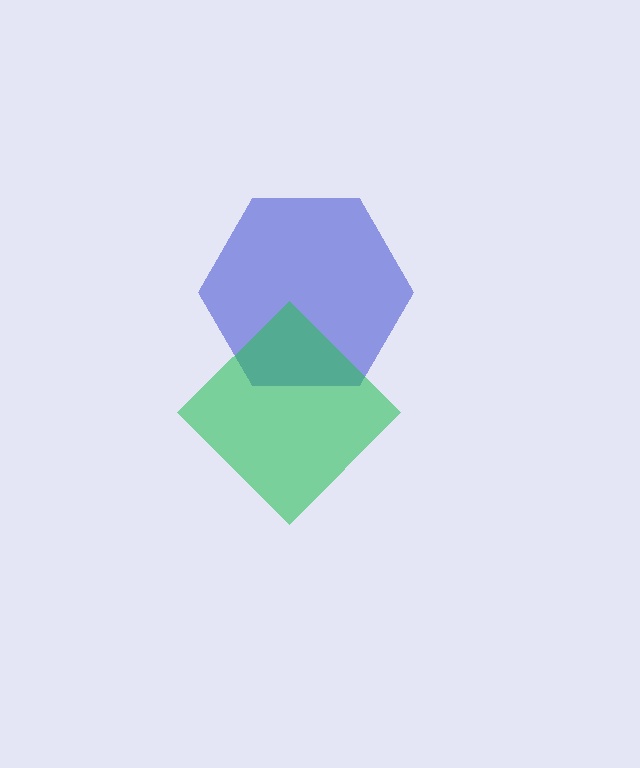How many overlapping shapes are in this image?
There are 2 overlapping shapes in the image.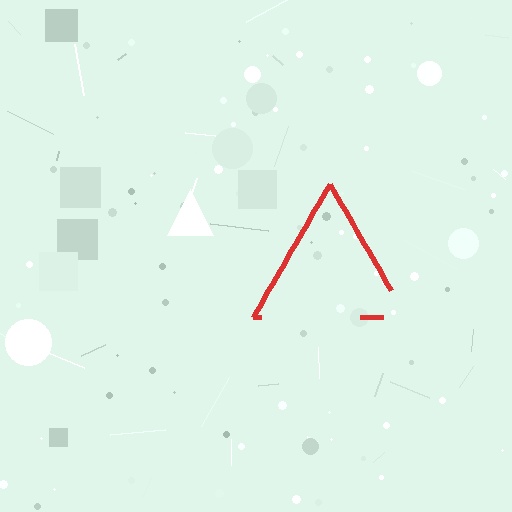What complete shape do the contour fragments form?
The contour fragments form a triangle.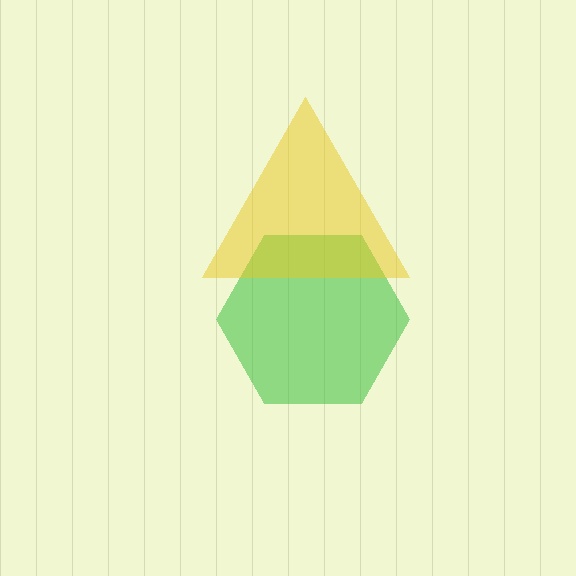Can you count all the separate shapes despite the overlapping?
Yes, there are 2 separate shapes.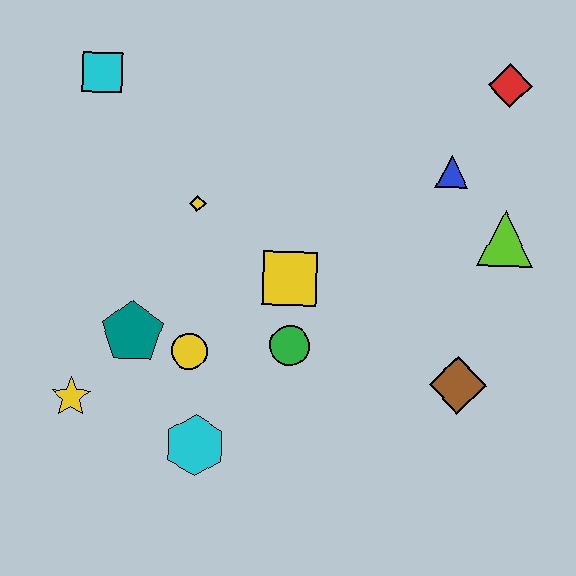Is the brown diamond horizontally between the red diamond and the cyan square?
Yes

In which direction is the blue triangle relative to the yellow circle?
The blue triangle is to the right of the yellow circle.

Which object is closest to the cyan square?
The yellow diamond is closest to the cyan square.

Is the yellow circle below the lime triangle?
Yes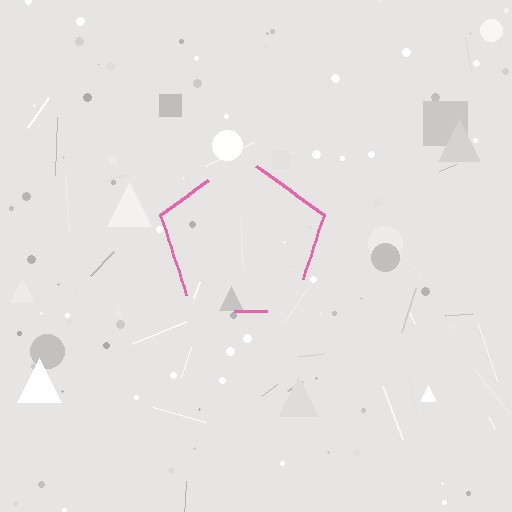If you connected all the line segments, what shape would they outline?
They would outline a pentagon.